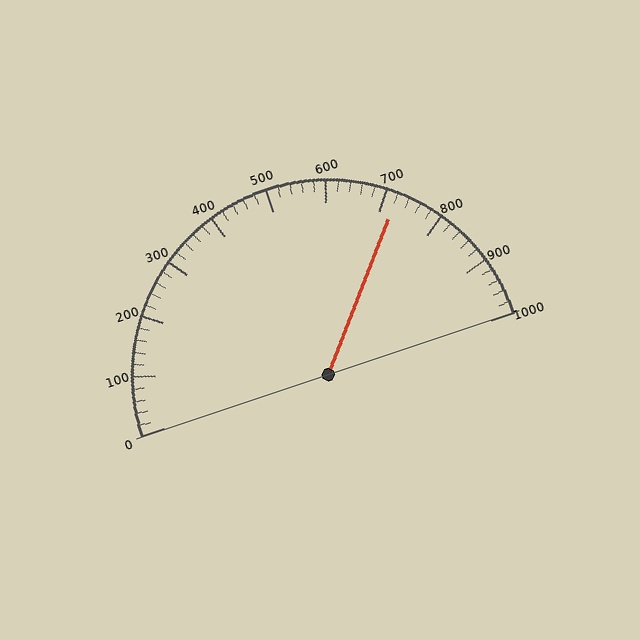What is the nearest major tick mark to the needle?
The nearest major tick mark is 700.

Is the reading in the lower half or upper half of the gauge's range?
The reading is in the upper half of the range (0 to 1000).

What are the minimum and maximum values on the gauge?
The gauge ranges from 0 to 1000.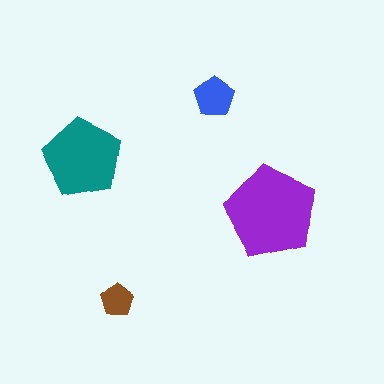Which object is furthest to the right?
The purple pentagon is rightmost.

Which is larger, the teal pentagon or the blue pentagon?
The teal one.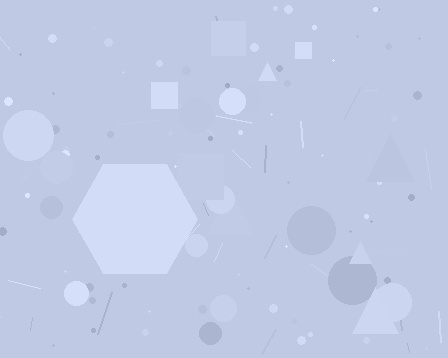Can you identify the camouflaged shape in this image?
The camouflaged shape is a hexagon.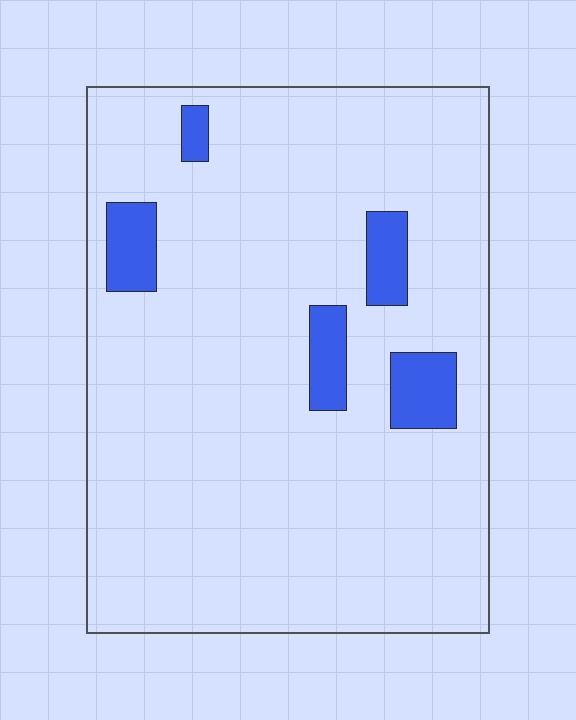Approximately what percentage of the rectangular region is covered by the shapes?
Approximately 10%.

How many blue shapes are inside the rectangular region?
5.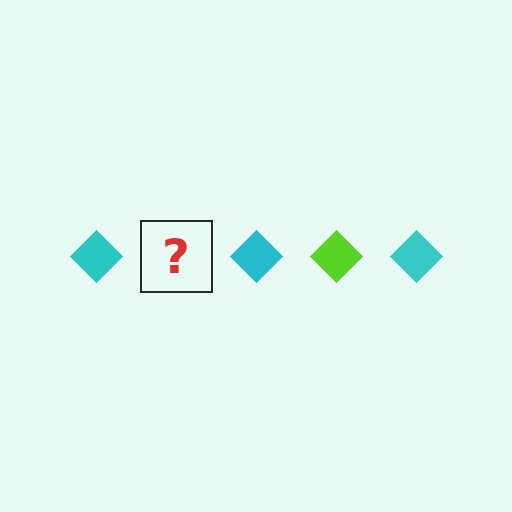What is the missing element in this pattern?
The missing element is a lime diamond.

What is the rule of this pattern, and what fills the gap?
The rule is that the pattern cycles through cyan, lime diamonds. The gap should be filled with a lime diamond.